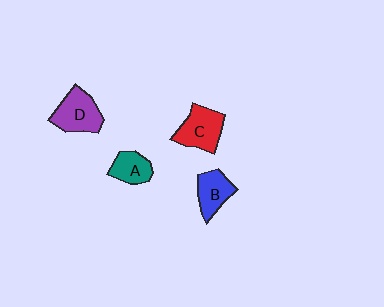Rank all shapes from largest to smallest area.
From largest to smallest: D (purple), C (red), B (blue), A (teal).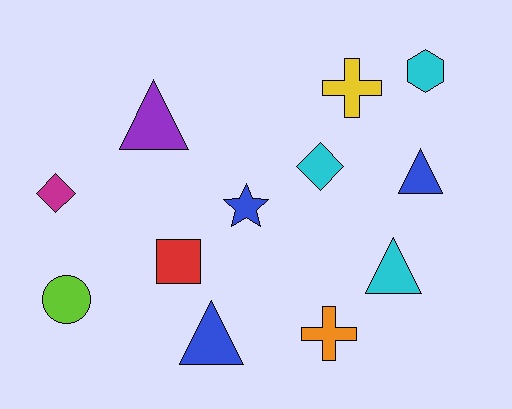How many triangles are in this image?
There are 4 triangles.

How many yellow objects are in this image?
There is 1 yellow object.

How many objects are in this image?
There are 12 objects.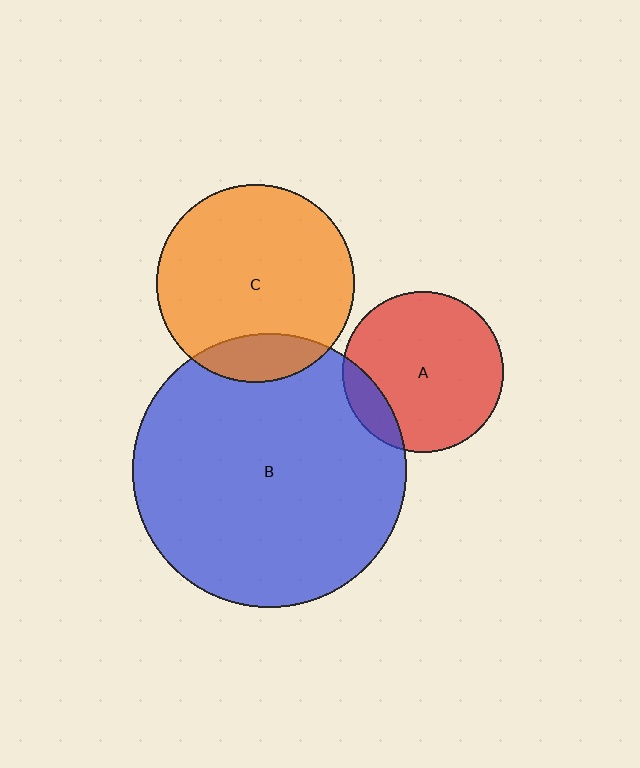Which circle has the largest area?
Circle B (blue).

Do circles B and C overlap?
Yes.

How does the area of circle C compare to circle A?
Approximately 1.5 times.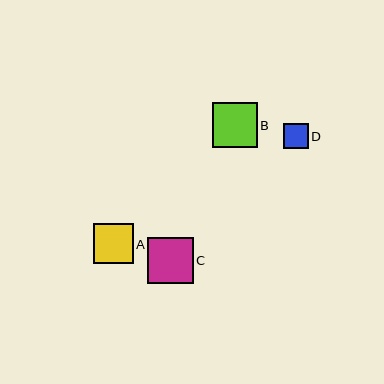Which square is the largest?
Square C is the largest with a size of approximately 46 pixels.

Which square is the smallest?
Square D is the smallest with a size of approximately 25 pixels.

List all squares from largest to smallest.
From largest to smallest: C, B, A, D.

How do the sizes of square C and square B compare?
Square C and square B are approximately the same size.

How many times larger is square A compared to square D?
Square A is approximately 1.6 times the size of square D.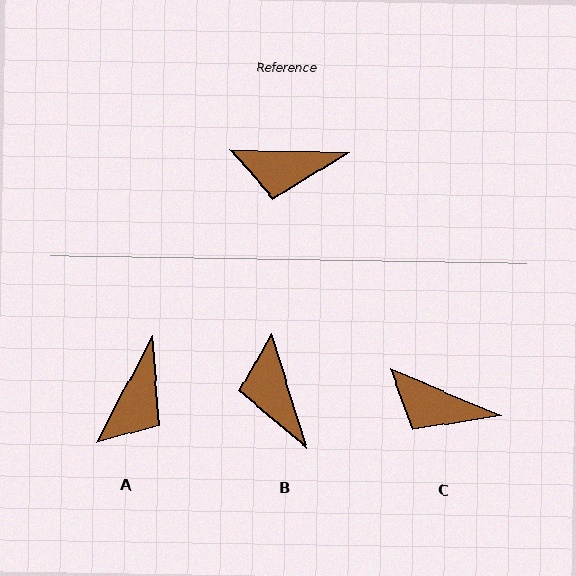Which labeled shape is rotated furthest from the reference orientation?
B, about 72 degrees away.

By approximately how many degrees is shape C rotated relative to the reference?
Approximately 22 degrees clockwise.